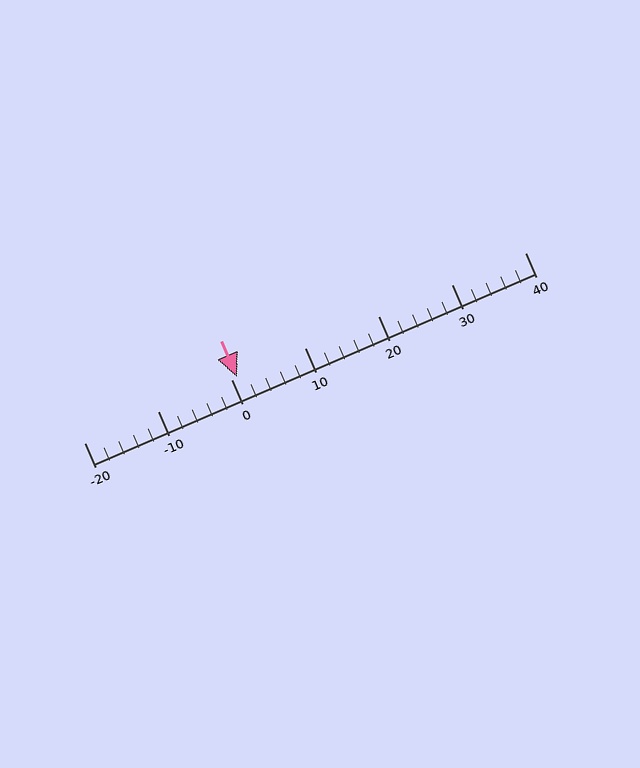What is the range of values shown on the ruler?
The ruler shows values from -20 to 40.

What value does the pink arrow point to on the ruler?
The pink arrow points to approximately 1.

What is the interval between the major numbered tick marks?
The major tick marks are spaced 10 units apart.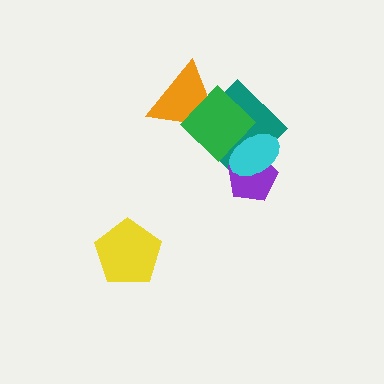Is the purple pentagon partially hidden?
Yes, it is partially covered by another shape.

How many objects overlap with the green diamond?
3 objects overlap with the green diamond.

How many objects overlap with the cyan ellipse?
3 objects overlap with the cyan ellipse.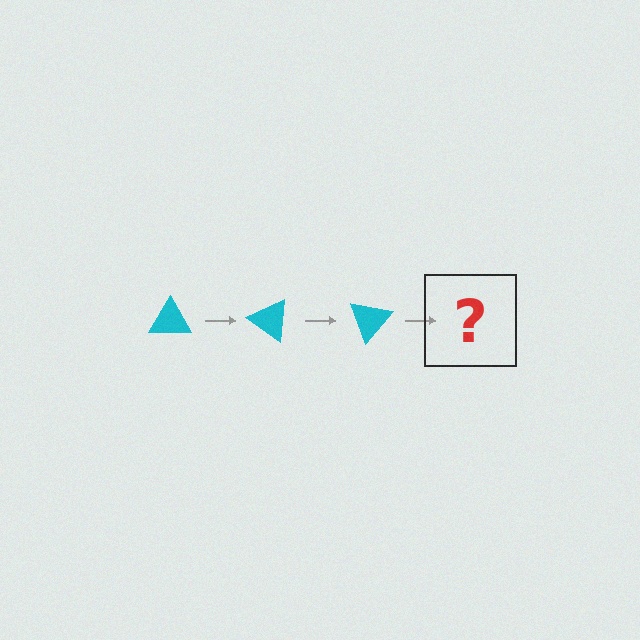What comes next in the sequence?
The next element should be a cyan triangle rotated 105 degrees.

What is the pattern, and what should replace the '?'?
The pattern is that the triangle rotates 35 degrees each step. The '?' should be a cyan triangle rotated 105 degrees.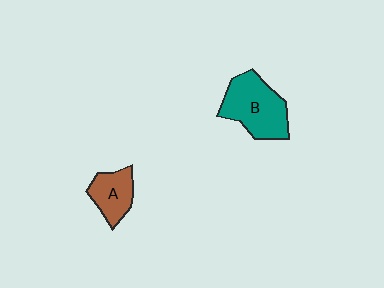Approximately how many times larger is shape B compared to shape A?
Approximately 1.7 times.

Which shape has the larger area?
Shape B (teal).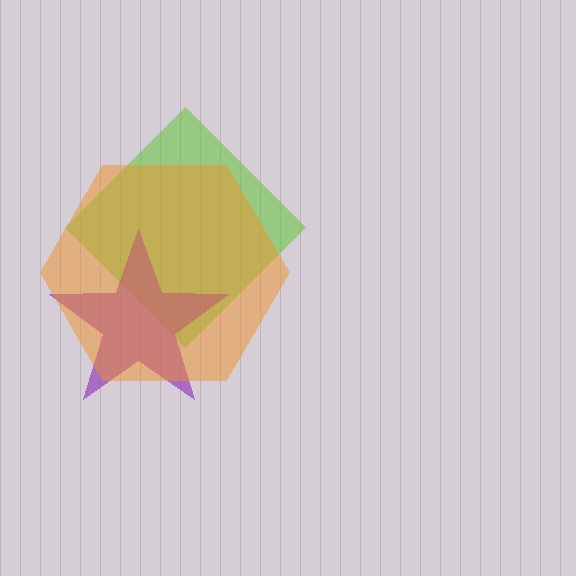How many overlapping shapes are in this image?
There are 3 overlapping shapes in the image.